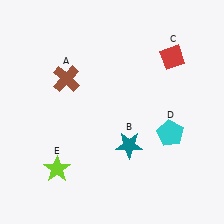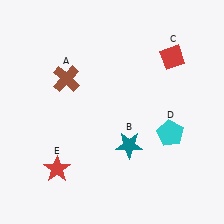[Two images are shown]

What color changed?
The star (E) changed from lime in Image 1 to red in Image 2.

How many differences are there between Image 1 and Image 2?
There is 1 difference between the two images.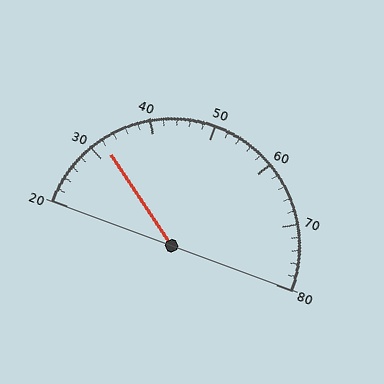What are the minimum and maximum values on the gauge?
The gauge ranges from 20 to 80.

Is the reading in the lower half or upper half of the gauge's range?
The reading is in the lower half of the range (20 to 80).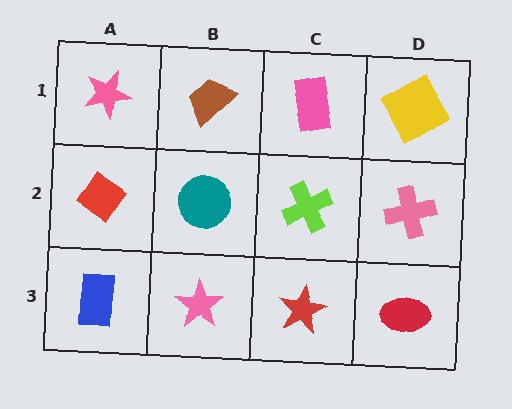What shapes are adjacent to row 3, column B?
A teal circle (row 2, column B), a blue rectangle (row 3, column A), a red star (row 3, column C).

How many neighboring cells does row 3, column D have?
2.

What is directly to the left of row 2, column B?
A red diamond.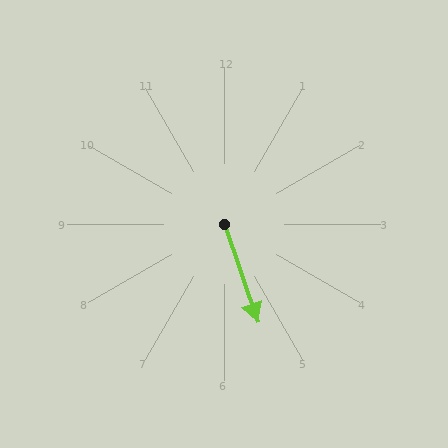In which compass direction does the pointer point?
South.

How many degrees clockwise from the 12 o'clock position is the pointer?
Approximately 161 degrees.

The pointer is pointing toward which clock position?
Roughly 5 o'clock.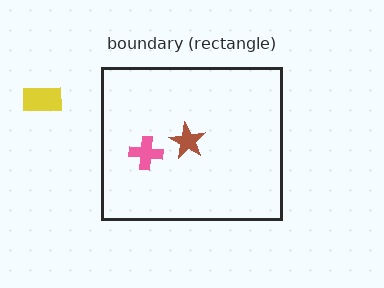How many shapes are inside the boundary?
2 inside, 1 outside.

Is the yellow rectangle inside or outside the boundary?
Outside.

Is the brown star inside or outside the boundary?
Inside.